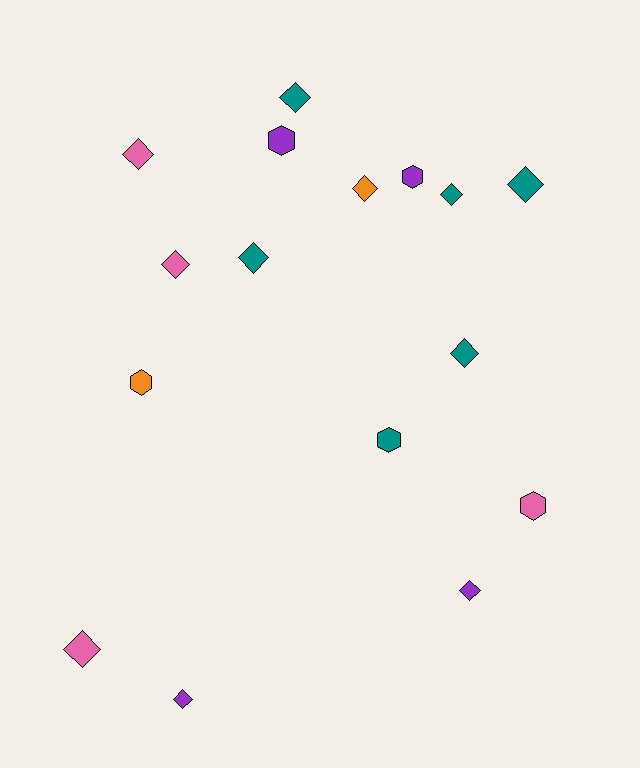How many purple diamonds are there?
There are 2 purple diamonds.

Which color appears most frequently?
Teal, with 6 objects.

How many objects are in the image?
There are 16 objects.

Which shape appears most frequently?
Diamond, with 11 objects.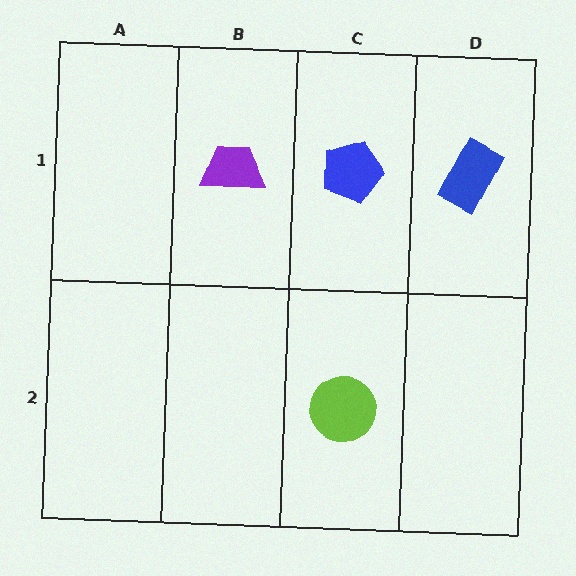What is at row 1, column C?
A blue pentagon.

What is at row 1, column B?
A purple trapezoid.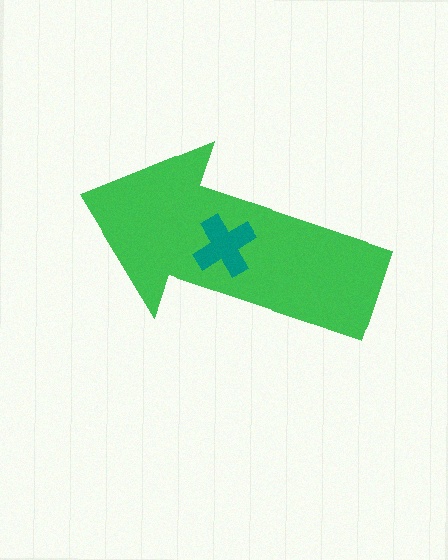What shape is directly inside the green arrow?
The teal cross.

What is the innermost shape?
The teal cross.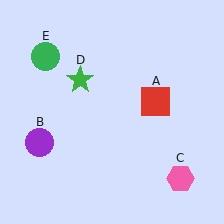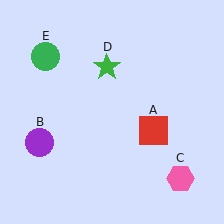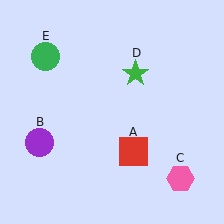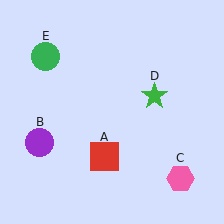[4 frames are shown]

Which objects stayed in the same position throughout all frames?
Purple circle (object B) and pink hexagon (object C) and green circle (object E) remained stationary.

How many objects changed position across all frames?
2 objects changed position: red square (object A), green star (object D).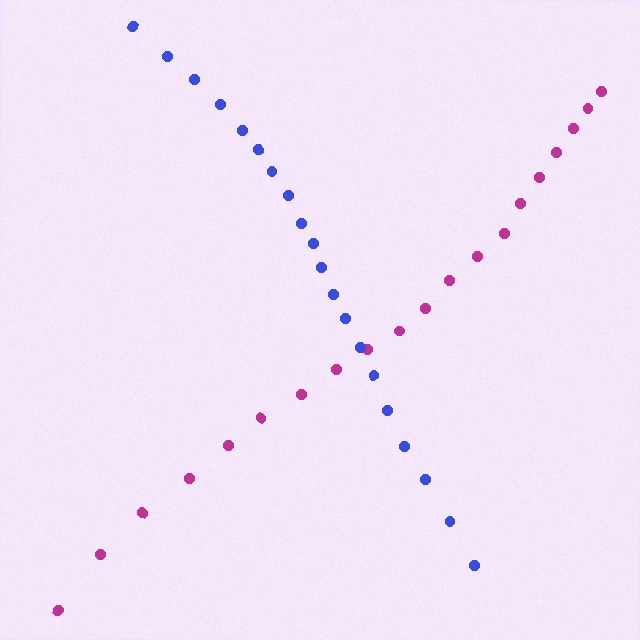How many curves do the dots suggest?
There are 2 distinct paths.